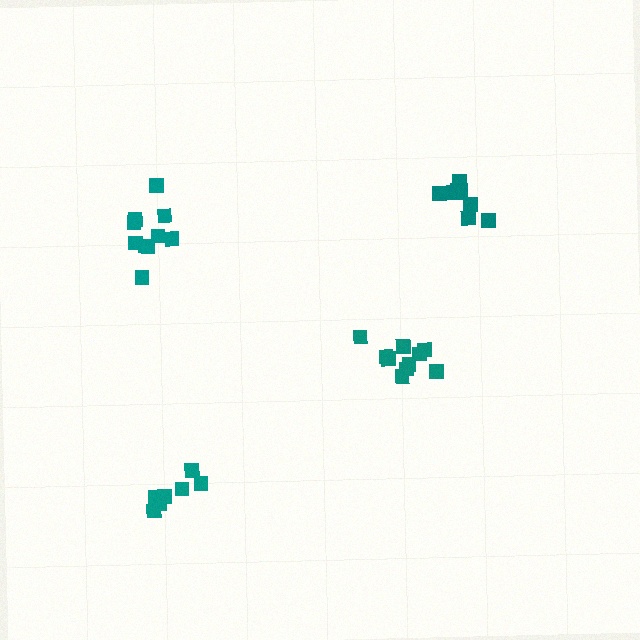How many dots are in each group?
Group 1: 9 dots, Group 2: 10 dots, Group 3: 10 dots, Group 4: 8 dots (37 total).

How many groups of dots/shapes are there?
There are 4 groups.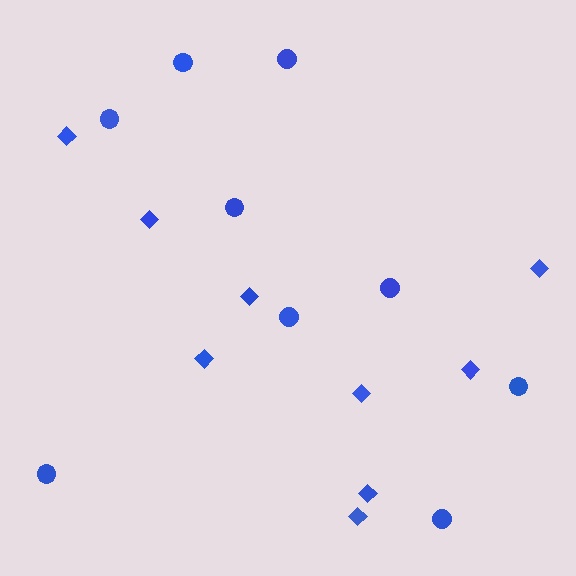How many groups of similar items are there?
There are 2 groups: one group of circles (9) and one group of diamonds (9).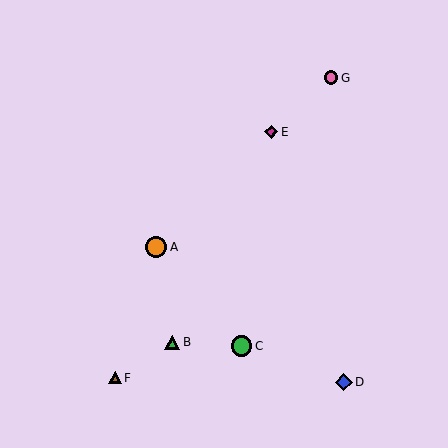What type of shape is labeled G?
Shape G is a pink circle.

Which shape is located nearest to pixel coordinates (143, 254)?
The orange circle (labeled A) at (156, 247) is nearest to that location.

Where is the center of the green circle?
The center of the green circle is at (241, 346).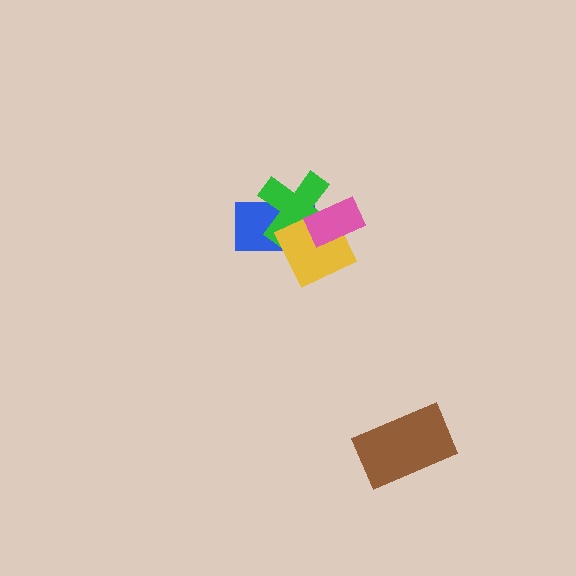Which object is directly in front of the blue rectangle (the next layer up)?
The green cross is directly in front of the blue rectangle.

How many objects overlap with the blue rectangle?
3 objects overlap with the blue rectangle.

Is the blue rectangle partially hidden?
Yes, it is partially covered by another shape.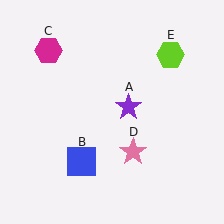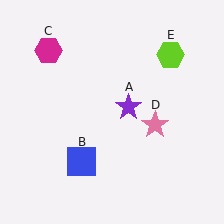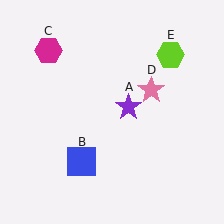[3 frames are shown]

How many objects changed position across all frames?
1 object changed position: pink star (object D).